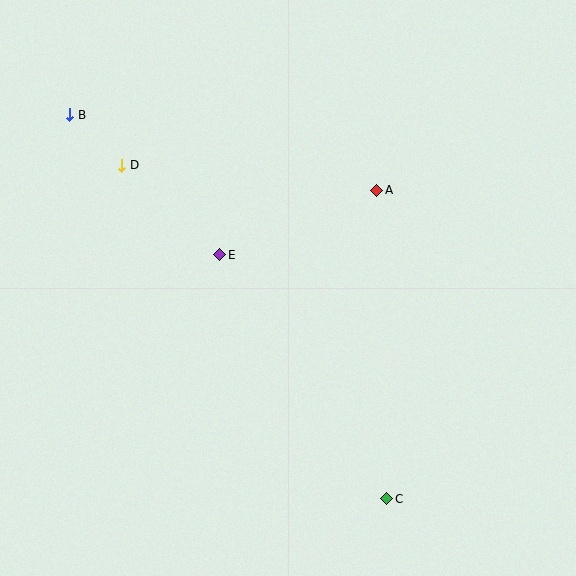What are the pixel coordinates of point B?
Point B is at (70, 115).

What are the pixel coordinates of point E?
Point E is at (220, 255).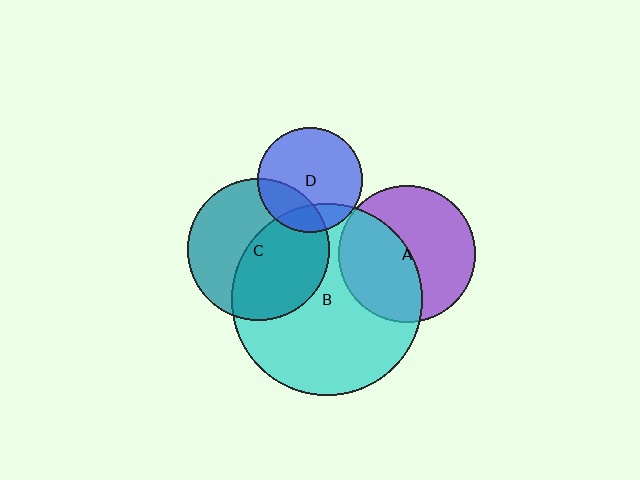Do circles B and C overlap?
Yes.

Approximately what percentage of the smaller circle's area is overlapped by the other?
Approximately 50%.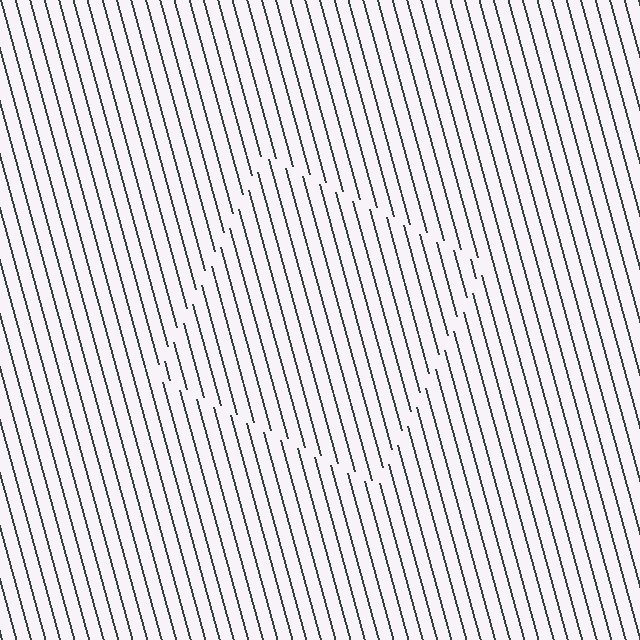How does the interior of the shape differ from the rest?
The interior of the shape contains the same grating, shifted by half a period — the contour is defined by the phase discontinuity where line-ends from the inner and outer gratings abut.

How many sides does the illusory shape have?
4 sides — the line-ends trace a square.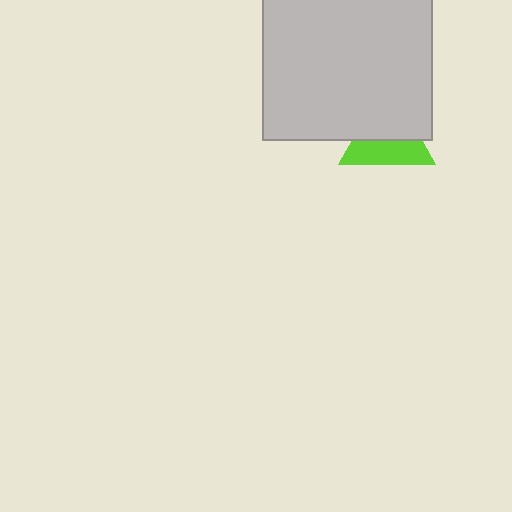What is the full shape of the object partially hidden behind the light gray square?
The partially hidden object is a lime triangle.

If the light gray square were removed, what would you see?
You would see the complete lime triangle.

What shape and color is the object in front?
The object in front is a light gray square.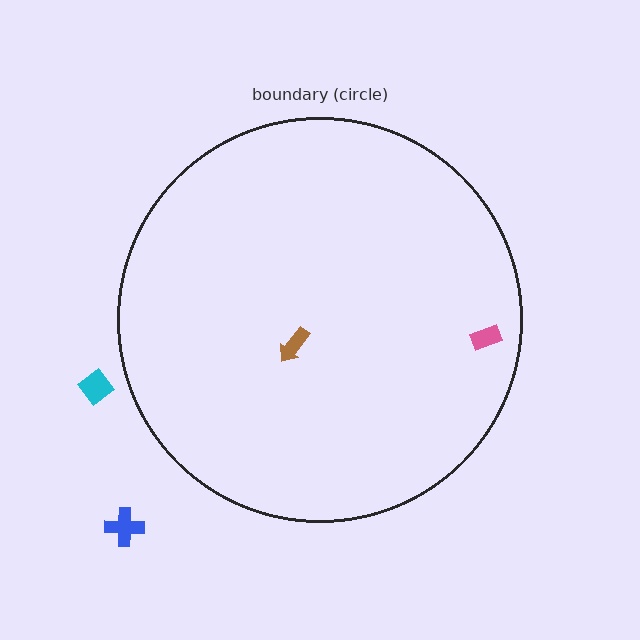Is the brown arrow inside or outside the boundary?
Inside.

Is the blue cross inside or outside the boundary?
Outside.